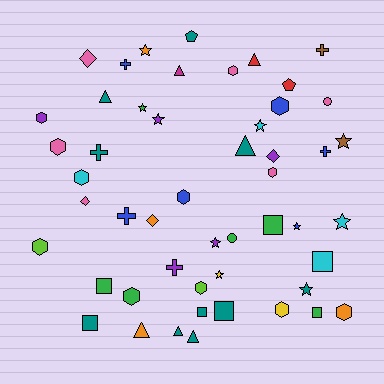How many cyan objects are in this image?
There are 4 cyan objects.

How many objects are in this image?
There are 50 objects.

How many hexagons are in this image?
There are 12 hexagons.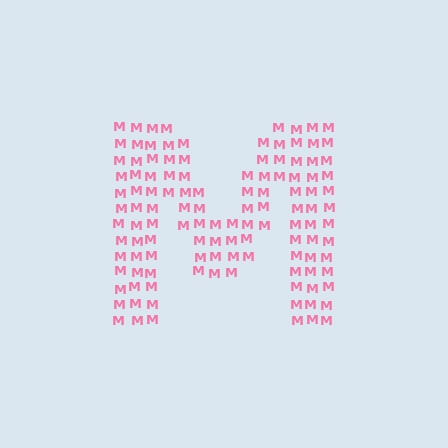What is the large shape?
The large shape is the letter M.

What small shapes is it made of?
It is made of small letter M's.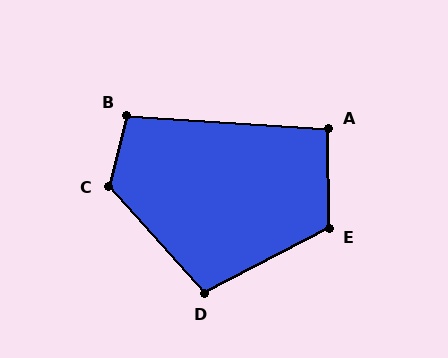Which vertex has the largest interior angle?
C, at approximately 123 degrees.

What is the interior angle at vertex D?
Approximately 104 degrees (obtuse).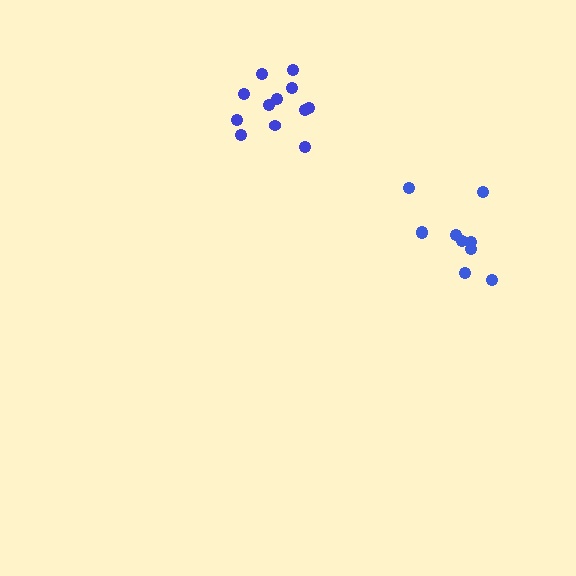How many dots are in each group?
Group 1: 10 dots, Group 2: 12 dots (22 total).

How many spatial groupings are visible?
There are 2 spatial groupings.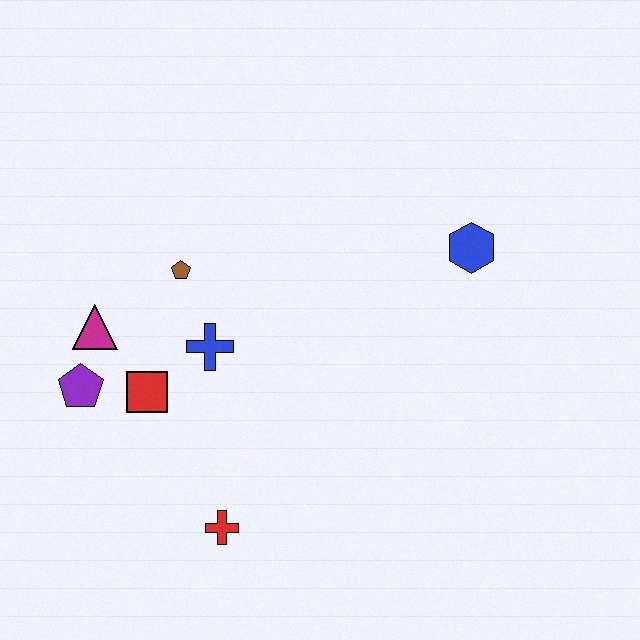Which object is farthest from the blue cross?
The blue hexagon is farthest from the blue cross.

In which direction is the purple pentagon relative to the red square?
The purple pentagon is to the left of the red square.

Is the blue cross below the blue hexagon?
Yes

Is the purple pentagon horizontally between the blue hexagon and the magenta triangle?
No